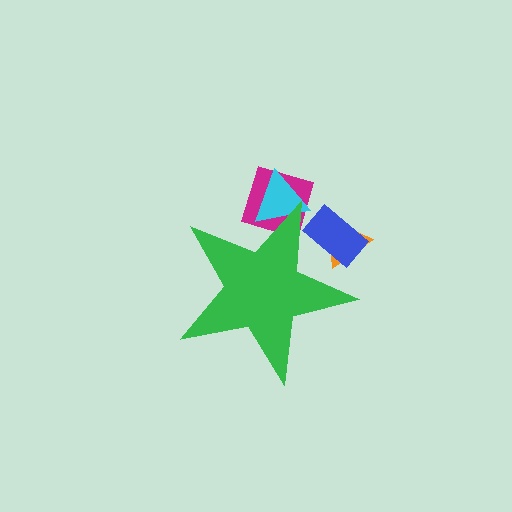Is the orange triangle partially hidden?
Yes, the orange triangle is partially hidden behind the green star.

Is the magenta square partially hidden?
Yes, the magenta square is partially hidden behind the green star.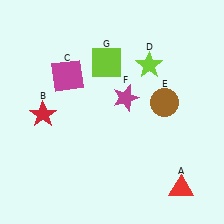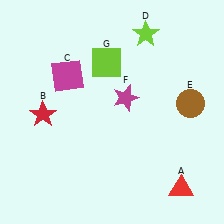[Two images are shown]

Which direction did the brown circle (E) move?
The brown circle (E) moved right.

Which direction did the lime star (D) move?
The lime star (D) moved up.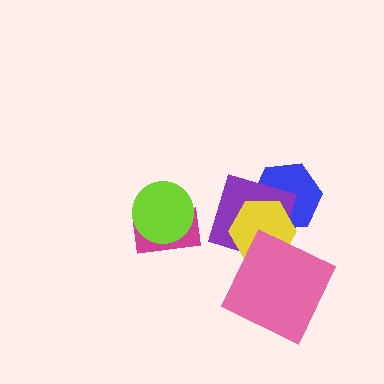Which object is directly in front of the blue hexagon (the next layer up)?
The purple square is directly in front of the blue hexagon.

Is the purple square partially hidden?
Yes, it is partially covered by another shape.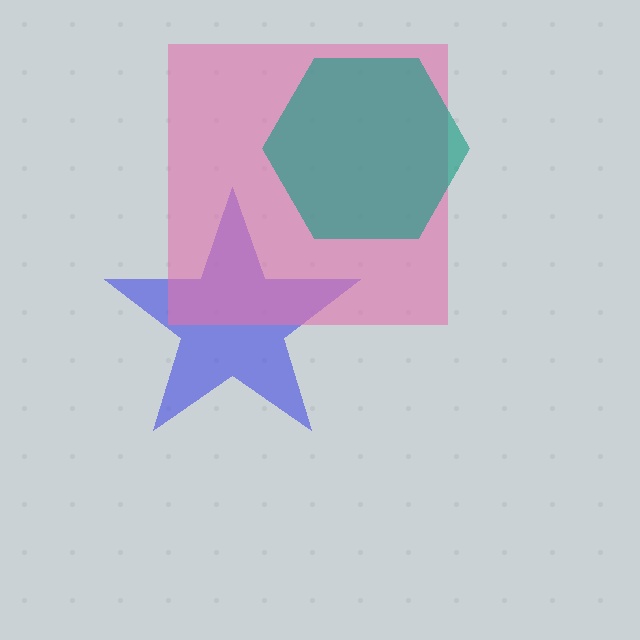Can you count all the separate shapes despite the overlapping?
Yes, there are 3 separate shapes.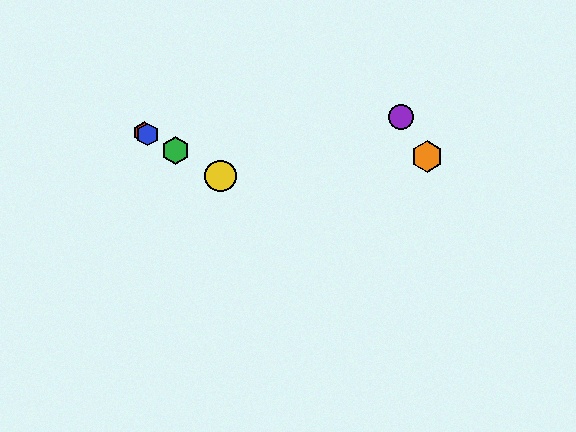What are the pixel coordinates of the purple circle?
The purple circle is at (401, 117).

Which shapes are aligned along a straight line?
The red hexagon, the blue hexagon, the green hexagon, the yellow circle are aligned along a straight line.